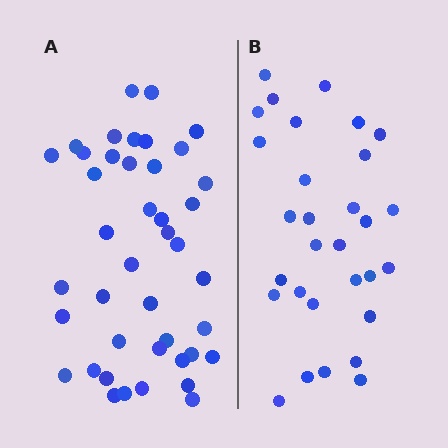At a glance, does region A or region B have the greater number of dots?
Region A (the left region) has more dots.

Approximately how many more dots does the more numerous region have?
Region A has roughly 12 or so more dots than region B.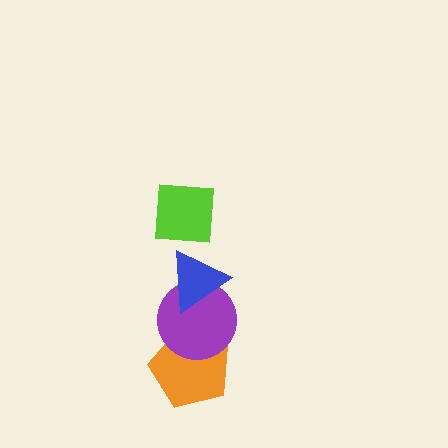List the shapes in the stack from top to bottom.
From top to bottom: the lime square, the blue triangle, the purple circle, the orange pentagon.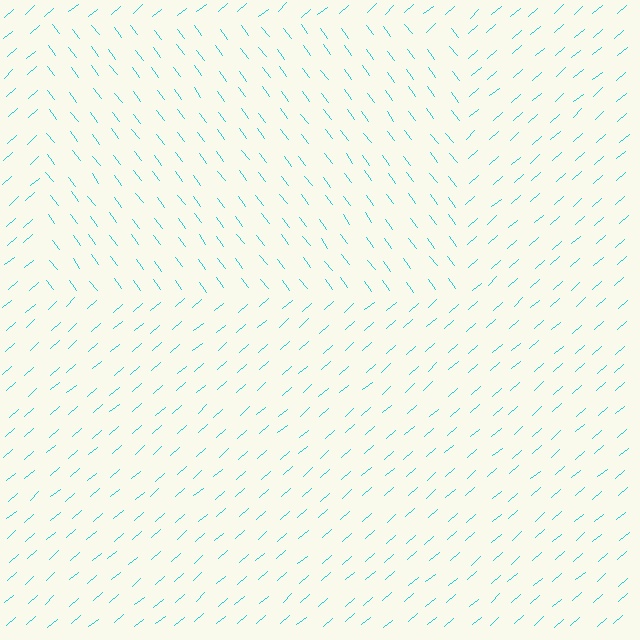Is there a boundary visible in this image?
Yes, there is a texture boundary formed by a change in line orientation.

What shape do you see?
I see a rectangle.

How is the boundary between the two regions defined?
The boundary is defined purely by a change in line orientation (approximately 85 degrees difference). All lines are the same color and thickness.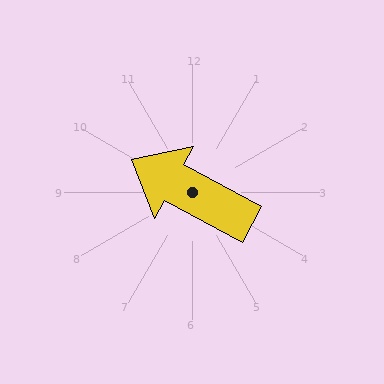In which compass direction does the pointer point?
Northwest.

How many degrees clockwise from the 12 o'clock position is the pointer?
Approximately 298 degrees.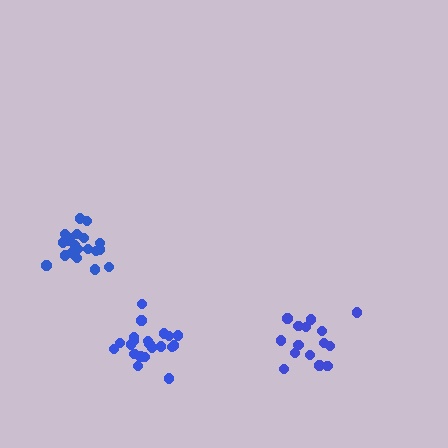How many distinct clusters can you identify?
There are 3 distinct clusters.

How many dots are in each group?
Group 1: 21 dots, Group 2: 15 dots, Group 3: 21 dots (57 total).